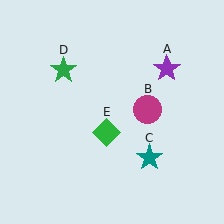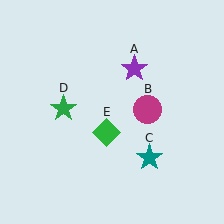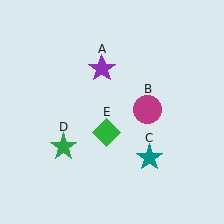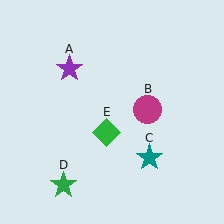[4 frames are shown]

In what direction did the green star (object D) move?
The green star (object D) moved down.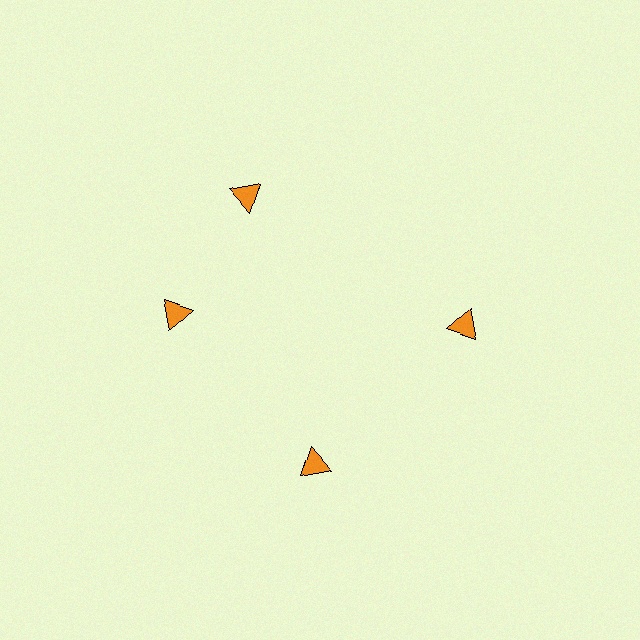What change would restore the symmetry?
The symmetry would be restored by rotating it back into even spacing with its neighbors so that all 4 triangles sit at equal angles and equal distance from the center.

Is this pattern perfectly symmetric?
No. The 4 orange triangles are arranged in a ring, but one element near the 12 o'clock position is rotated out of alignment along the ring, breaking the 4-fold rotational symmetry.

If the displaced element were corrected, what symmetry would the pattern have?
It would have 4-fold rotational symmetry — the pattern would map onto itself every 90 degrees.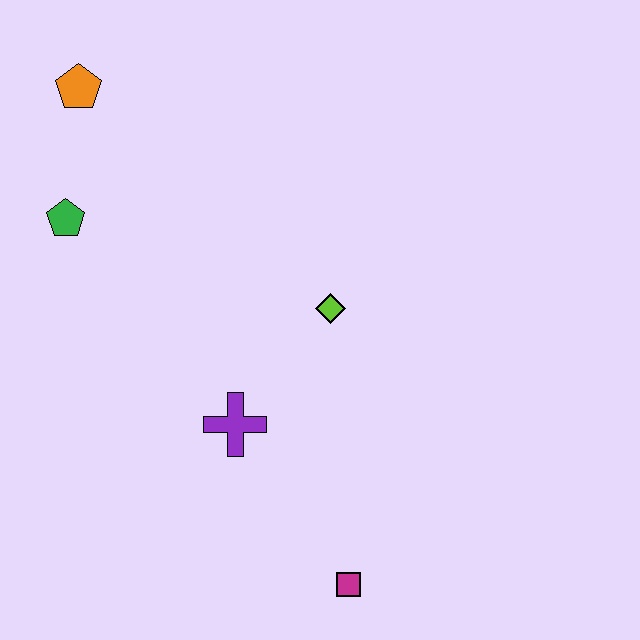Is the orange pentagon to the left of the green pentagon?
No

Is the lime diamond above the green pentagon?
No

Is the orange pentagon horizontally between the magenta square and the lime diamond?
No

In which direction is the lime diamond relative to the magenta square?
The lime diamond is above the magenta square.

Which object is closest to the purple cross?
The lime diamond is closest to the purple cross.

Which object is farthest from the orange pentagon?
The magenta square is farthest from the orange pentagon.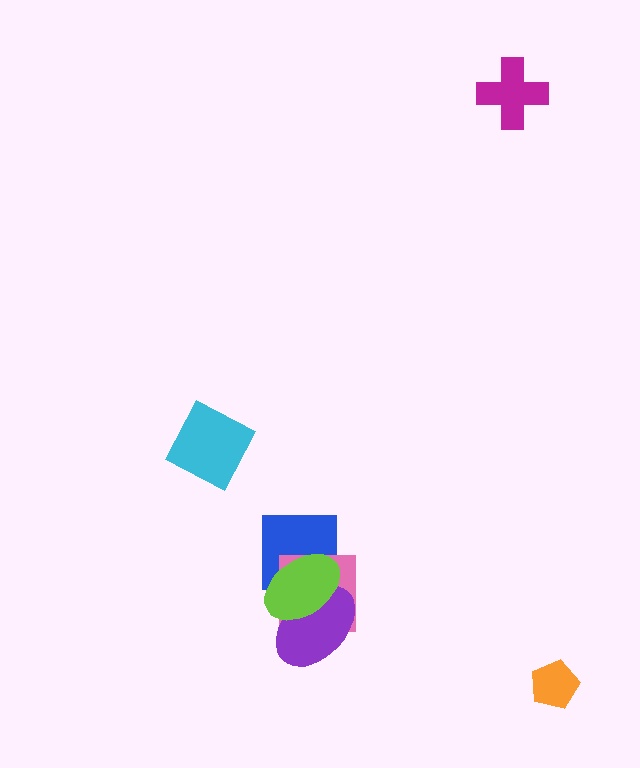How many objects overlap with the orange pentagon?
0 objects overlap with the orange pentagon.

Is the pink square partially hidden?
Yes, it is partially covered by another shape.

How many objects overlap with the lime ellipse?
3 objects overlap with the lime ellipse.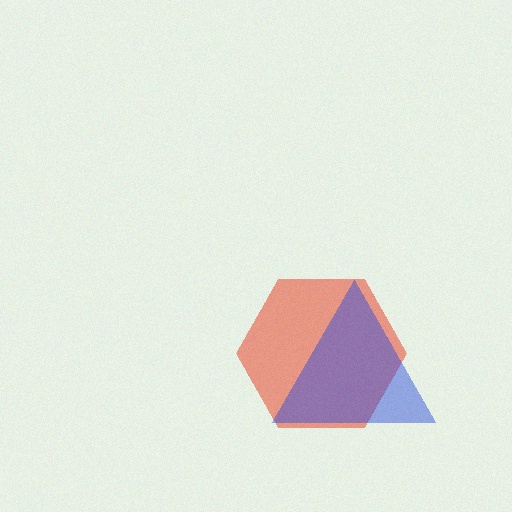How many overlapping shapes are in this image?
There are 2 overlapping shapes in the image.